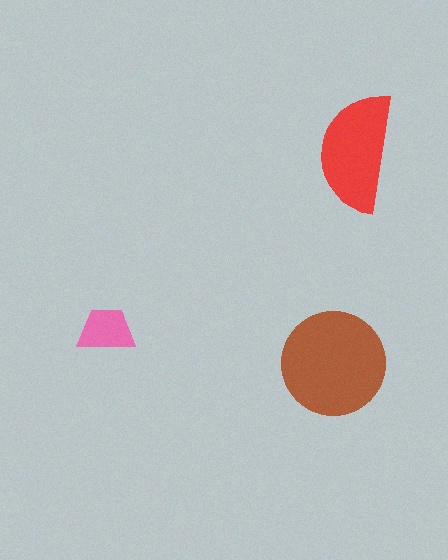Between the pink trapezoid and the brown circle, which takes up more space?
The brown circle.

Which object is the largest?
The brown circle.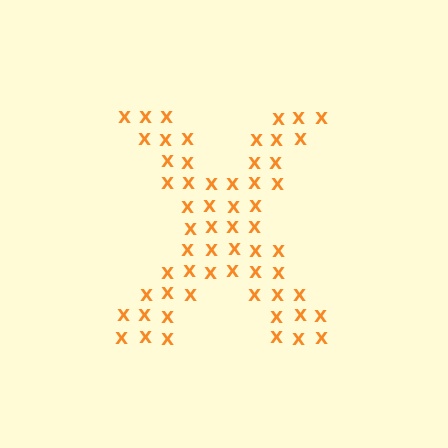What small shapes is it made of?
It is made of small letter X's.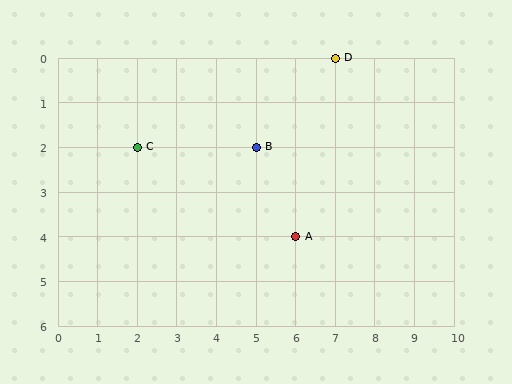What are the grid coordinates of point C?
Point C is at grid coordinates (2, 2).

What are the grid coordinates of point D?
Point D is at grid coordinates (7, 0).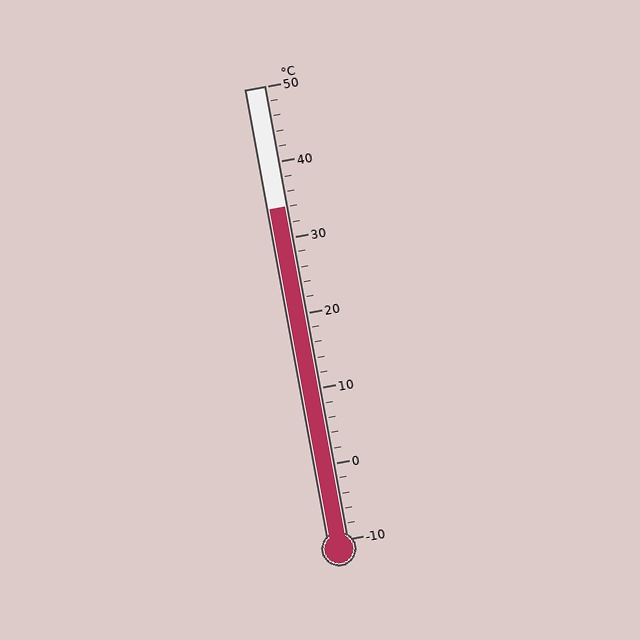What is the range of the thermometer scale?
The thermometer scale ranges from -10°C to 50°C.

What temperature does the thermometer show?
The thermometer shows approximately 34°C.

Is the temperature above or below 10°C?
The temperature is above 10°C.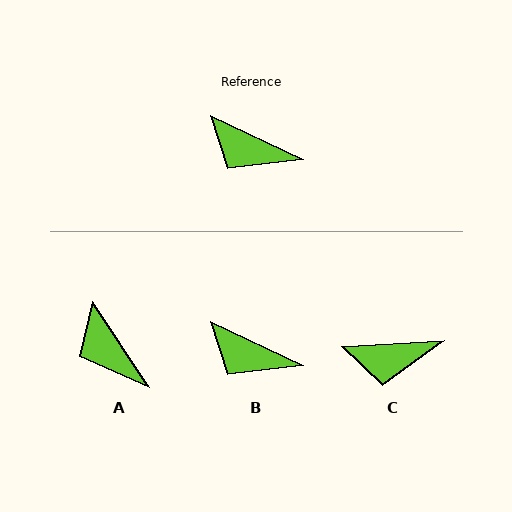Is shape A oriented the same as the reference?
No, it is off by about 31 degrees.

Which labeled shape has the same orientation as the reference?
B.